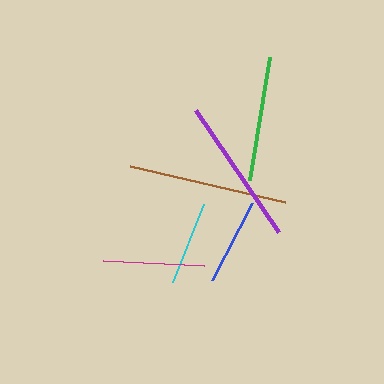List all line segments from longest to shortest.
From longest to shortest: brown, purple, green, magenta, blue, cyan.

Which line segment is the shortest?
The cyan line is the shortest at approximately 84 pixels.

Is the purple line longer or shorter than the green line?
The purple line is longer than the green line.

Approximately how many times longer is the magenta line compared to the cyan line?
The magenta line is approximately 1.2 times the length of the cyan line.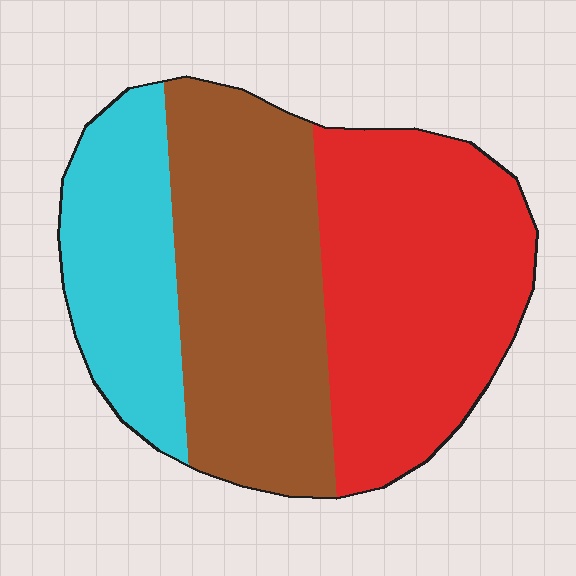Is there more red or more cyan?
Red.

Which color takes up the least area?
Cyan, at roughly 20%.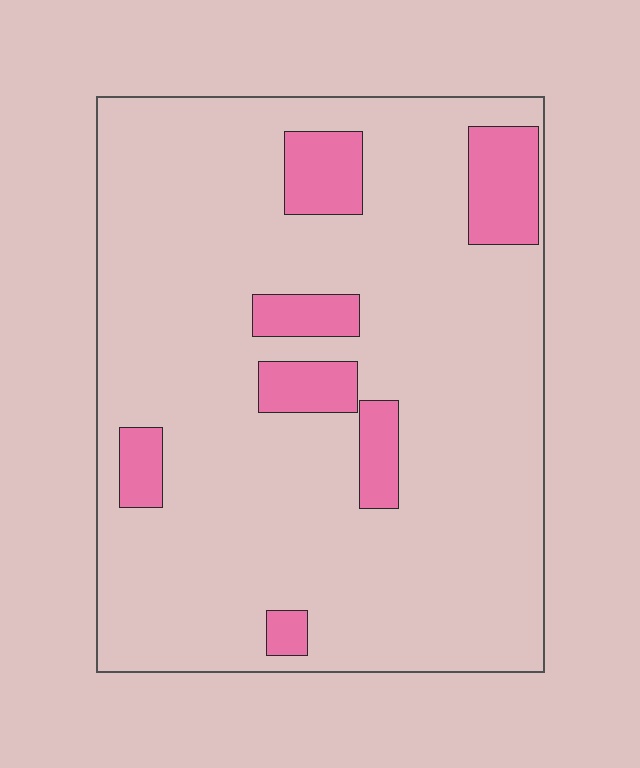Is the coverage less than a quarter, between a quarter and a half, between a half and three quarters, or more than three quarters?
Less than a quarter.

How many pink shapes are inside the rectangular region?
7.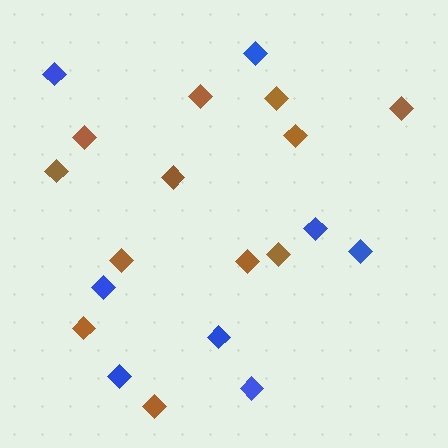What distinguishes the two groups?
There are 2 groups: one group of blue diamonds (8) and one group of brown diamonds (12).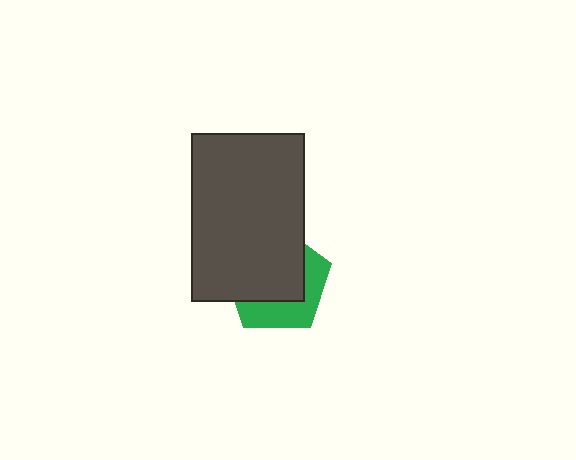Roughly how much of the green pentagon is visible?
A small part of it is visible (roughly 38%).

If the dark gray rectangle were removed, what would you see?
You would see the complete green pentagon.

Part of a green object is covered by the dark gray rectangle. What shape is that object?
It is a pentagon.